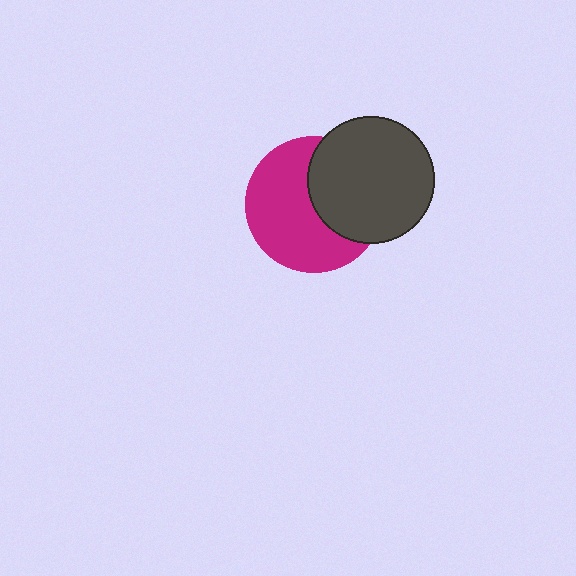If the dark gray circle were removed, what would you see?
You would see the complete magenta circle.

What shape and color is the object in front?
The object in front is a dark gray circle.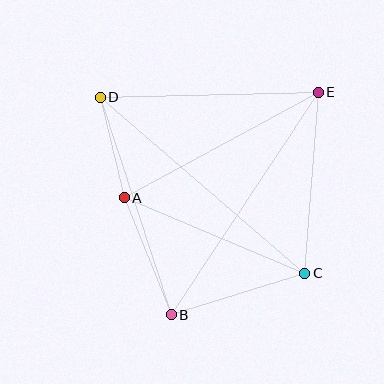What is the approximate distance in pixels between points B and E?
The distance between B and E is approximately 267 pixels.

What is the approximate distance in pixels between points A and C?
The distance between A and C is approximately 196 pixels.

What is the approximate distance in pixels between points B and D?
The distance between B and D is approximately 229 pixels.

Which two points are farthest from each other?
Points C and D are farthest from each other.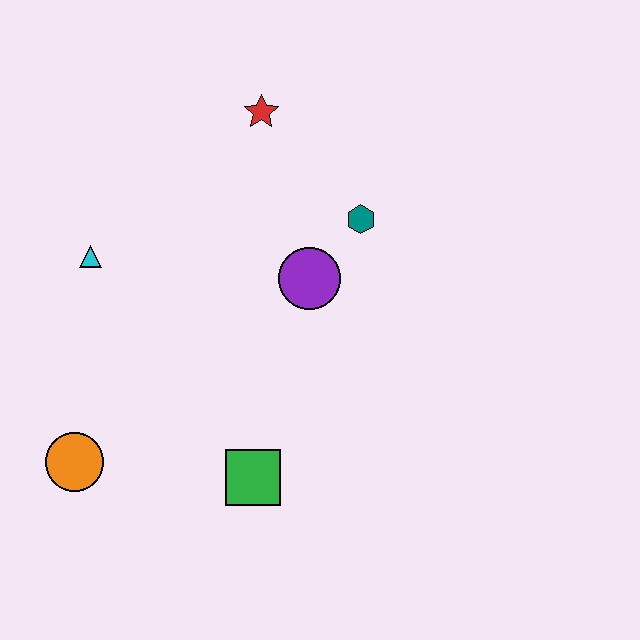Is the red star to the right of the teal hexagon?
No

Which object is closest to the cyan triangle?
The orange circle is closest to the cyan triangle.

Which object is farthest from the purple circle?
The orange circle is farthest from the purple circle.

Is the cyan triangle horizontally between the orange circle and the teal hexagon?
Yes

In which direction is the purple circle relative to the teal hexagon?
The purple circle is below the teal hexagon.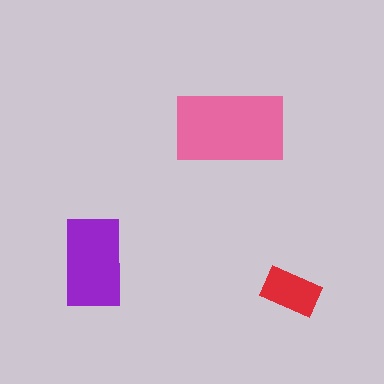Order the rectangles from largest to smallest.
the pink one, the purple one, the red one.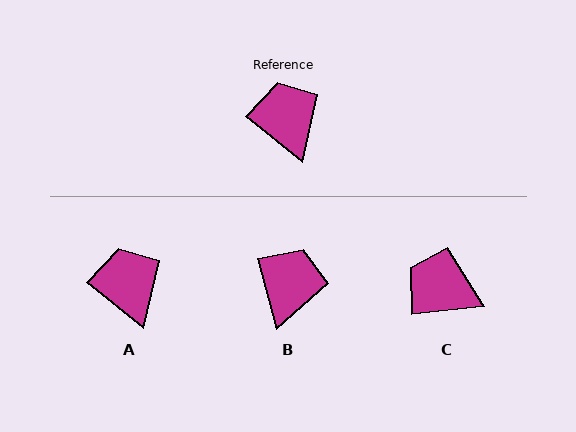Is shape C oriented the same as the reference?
No, it is off by about 45 degrees.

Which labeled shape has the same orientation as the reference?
A.